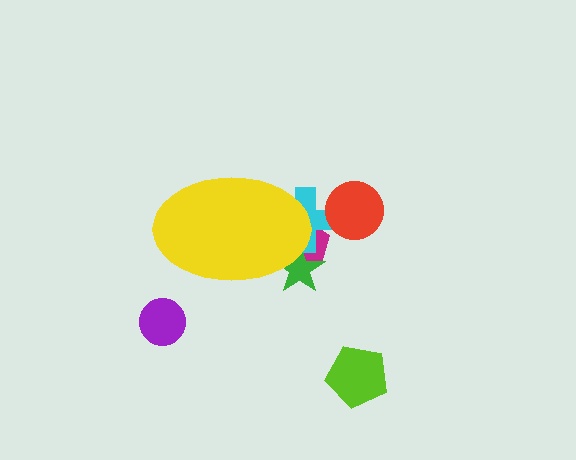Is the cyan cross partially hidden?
Yes, the cyan cross is partially hidden behind the yellow ellipse.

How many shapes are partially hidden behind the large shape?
3 shapes are partially hidden.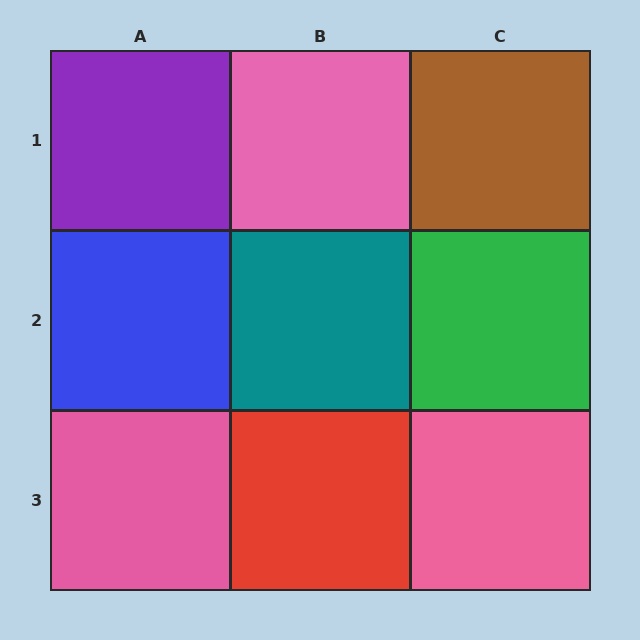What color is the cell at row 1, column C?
Brown.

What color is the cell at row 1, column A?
Purple.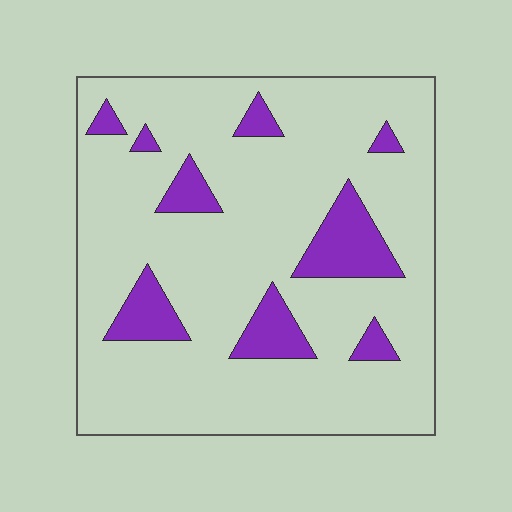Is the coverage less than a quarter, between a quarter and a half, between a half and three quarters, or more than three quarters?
Less than a quarter.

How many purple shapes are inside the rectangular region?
9.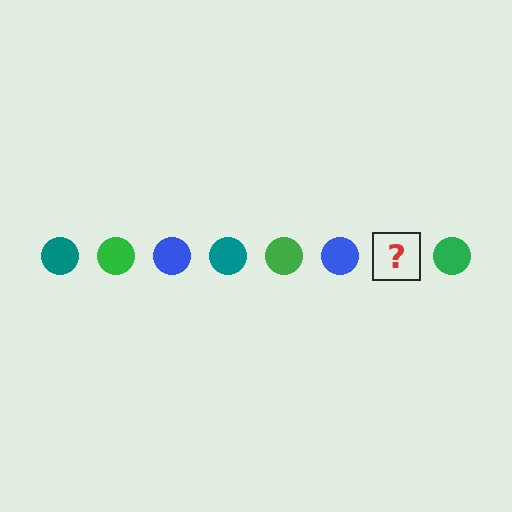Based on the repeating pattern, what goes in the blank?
The blank should be a teal circle.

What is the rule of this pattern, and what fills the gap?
The rule is that the pattern cycles through teal, green, blue circles. The gap should be filled with a teal circle.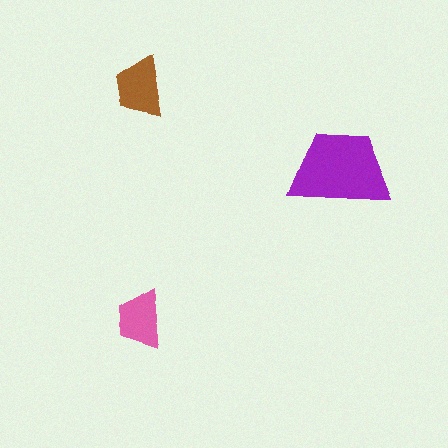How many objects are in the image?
There are 3 objects in the image.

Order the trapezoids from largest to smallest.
the purple one, the brown one, the pink one.